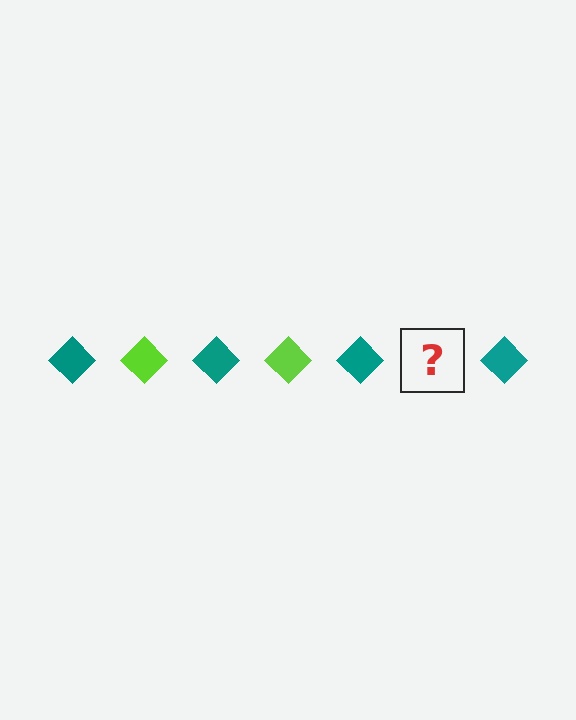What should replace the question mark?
The question mark should be replaced with a lime diamond.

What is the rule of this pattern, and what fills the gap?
The rule is that the pattern cycles through teal, lime diamonds. The gap should be filled with a lime diamond.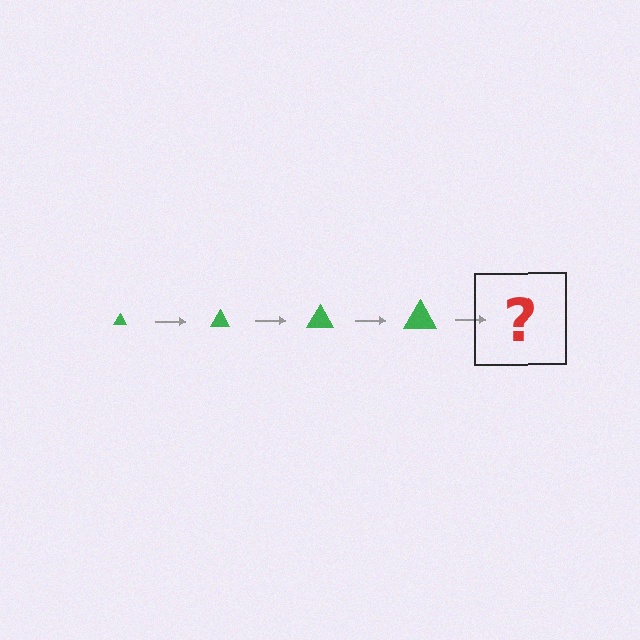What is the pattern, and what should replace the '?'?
The pattern is that the triangle gets progressively larger each step. The '?' should be a green triangle, larger than the previous one.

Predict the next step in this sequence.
The next step is a green triangle, larger than the previous one.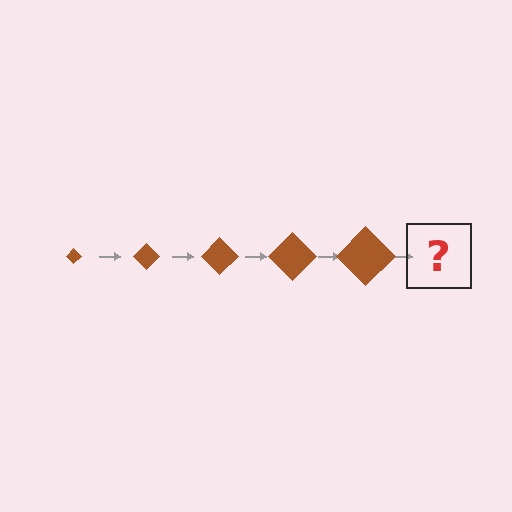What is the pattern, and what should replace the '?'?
The pattern is that the diamond gets progressively larger each step. The '?' should be a brown diamond, larger than the previous one.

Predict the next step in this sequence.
The next step is a brown diamond, larger than the previous one.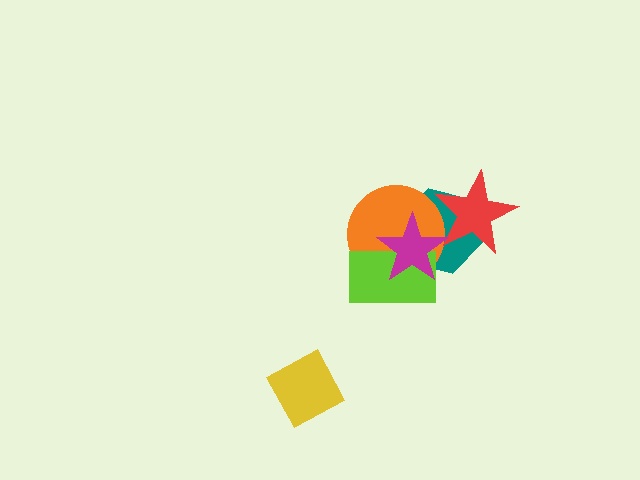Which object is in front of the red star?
The magenta star is in front of the red star.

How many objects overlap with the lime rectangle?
3 objects overlap with the lime rectangle.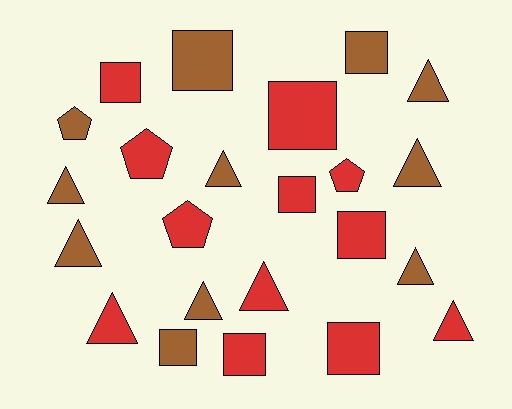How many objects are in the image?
There are 23 objects.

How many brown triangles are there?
There are 7 brown triangles.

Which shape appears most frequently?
Triangle, with 10 objects.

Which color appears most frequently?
Red, with 12 objects.